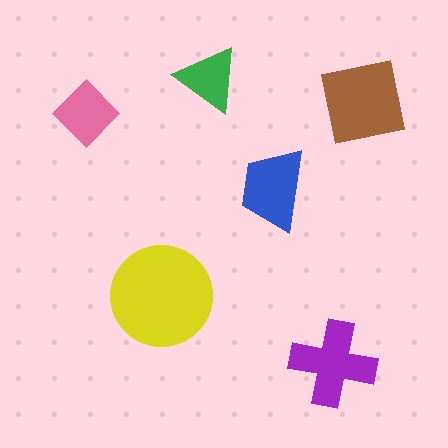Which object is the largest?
The yellow circle.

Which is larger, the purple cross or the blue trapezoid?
The purple cross.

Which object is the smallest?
The green triangle.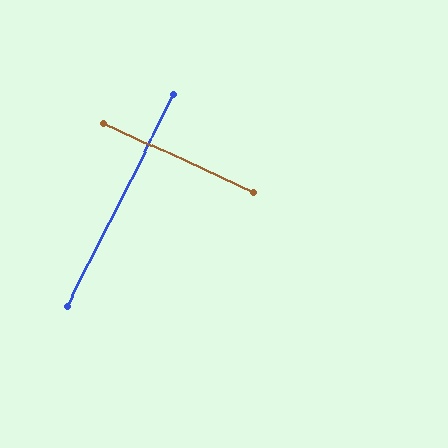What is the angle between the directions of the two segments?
Approximately 88 degrees.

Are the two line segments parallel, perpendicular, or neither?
Perpendicular — they meet at approximately 88°.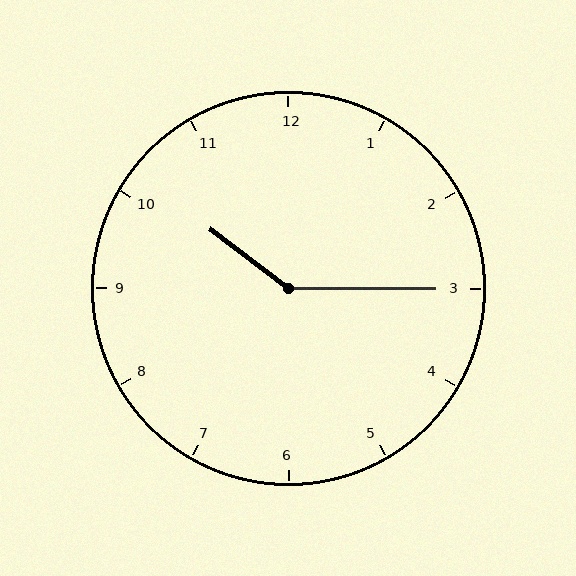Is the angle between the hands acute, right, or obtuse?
It is obtuse.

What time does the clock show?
10:15.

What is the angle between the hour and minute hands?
Approximately 142 degrees.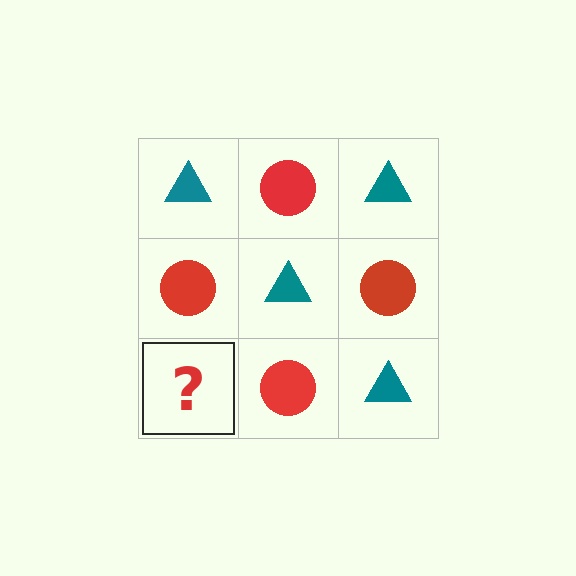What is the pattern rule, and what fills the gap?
The rule is that it alternates teal triangle and red circle in a checkerboard pattern. The gap should be filled with a teal triangle.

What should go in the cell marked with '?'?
The missing cell should contain a teal triangle.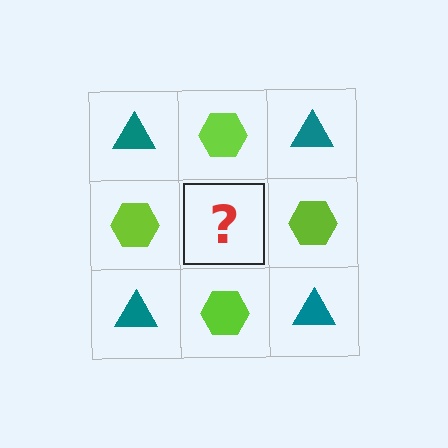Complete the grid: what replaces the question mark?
The question mark should be replaced with a teal triangle.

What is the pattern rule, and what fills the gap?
The rule is that it alternates teal triangle and lime hexagon in a checkerboard pattern. The gap should be filled with a teal triangle.